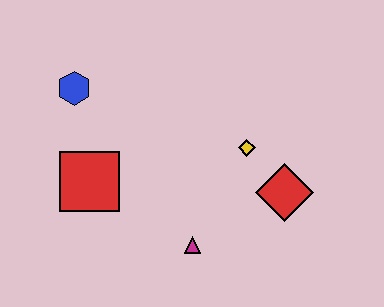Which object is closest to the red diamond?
The yellow diamond is closest to the red diamond.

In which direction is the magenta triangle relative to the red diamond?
The magenta triangle is to the left of the red diamond.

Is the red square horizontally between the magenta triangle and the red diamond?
No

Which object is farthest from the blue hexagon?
The red diamond is farthest from the blue hexagon.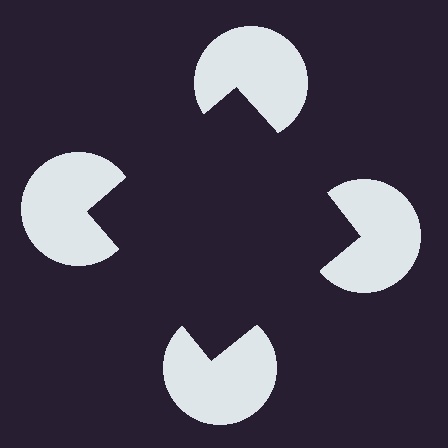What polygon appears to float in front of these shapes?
An illusory square — its edges are inferred from the aligned wedge cuts in the pac-man discs, not physically drawn.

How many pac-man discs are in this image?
There are 4 — one at each vertex of the illusory square.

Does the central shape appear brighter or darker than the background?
It typically appears slightly darker than the background, even though no actual brightness change is drawn.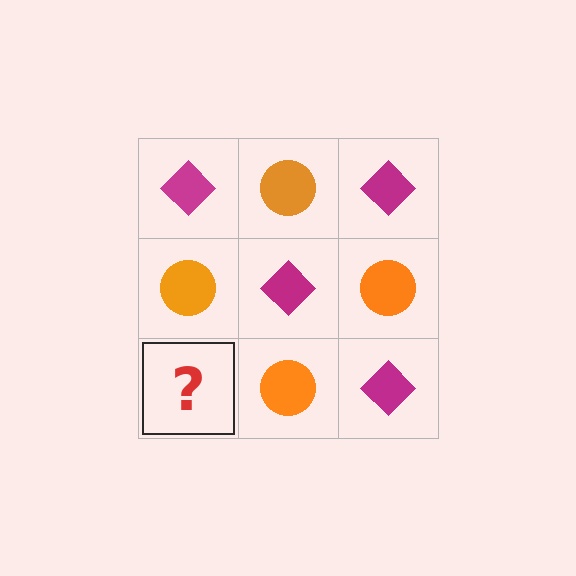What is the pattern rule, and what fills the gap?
The rule is that it alternates magenta diamond and orange circle in a checkerboard pattern. The gap should be filled with a magenta diamond.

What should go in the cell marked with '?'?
The missing cell should contain a magenta diamond.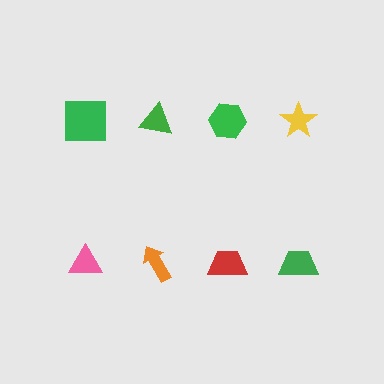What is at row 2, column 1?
A pink triangle.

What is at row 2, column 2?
An orange arrow.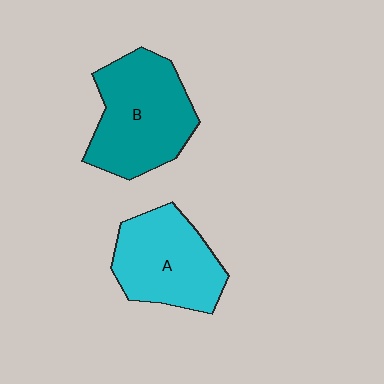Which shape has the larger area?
Shape B (teal).